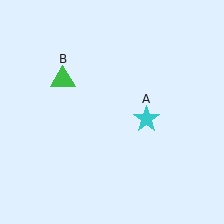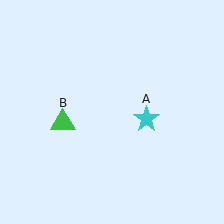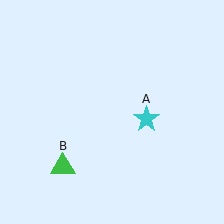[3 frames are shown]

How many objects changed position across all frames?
1 object changed position: green triangle (object B).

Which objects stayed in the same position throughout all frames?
Cyan star (object A) remained stationary.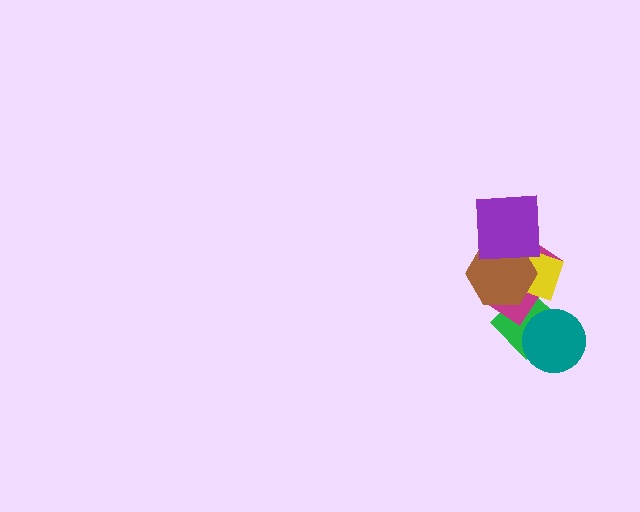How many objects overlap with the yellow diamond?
4 objects overlap with the yellow diamond.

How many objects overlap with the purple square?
3 objects overlap with the purple square.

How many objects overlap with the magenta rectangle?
4 objects overlap with the magenta rectangle.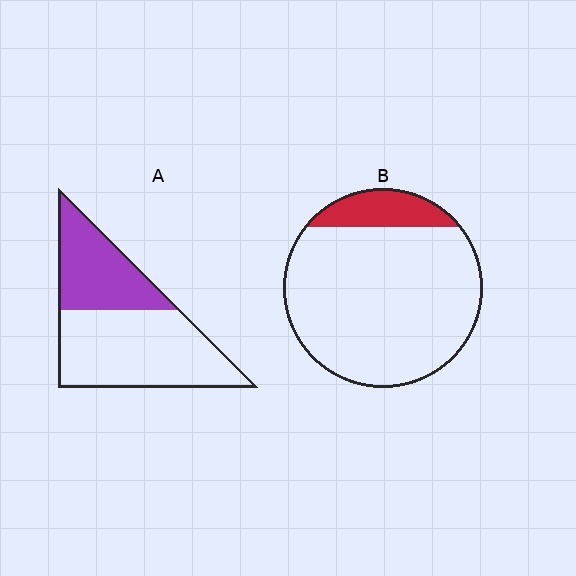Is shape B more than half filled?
No.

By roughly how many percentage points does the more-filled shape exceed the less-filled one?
By roughly 25 percentage points (A over B).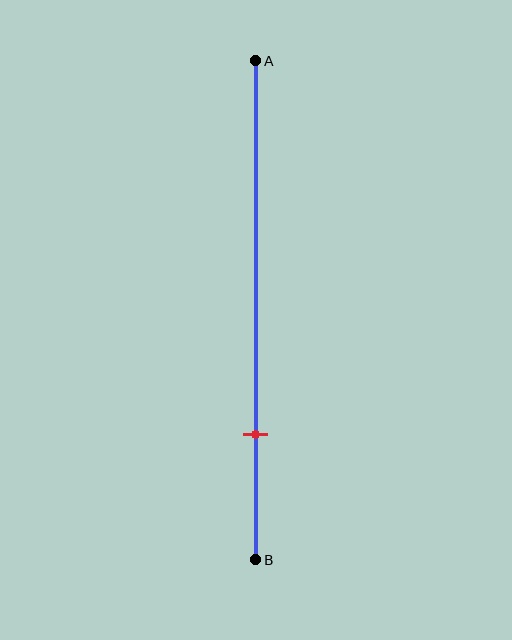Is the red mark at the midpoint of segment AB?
No, the mark is at about 75% from A, not at the 50% midpoint.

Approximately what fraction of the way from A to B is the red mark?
The red mark is approximately 75% of the way from A to B.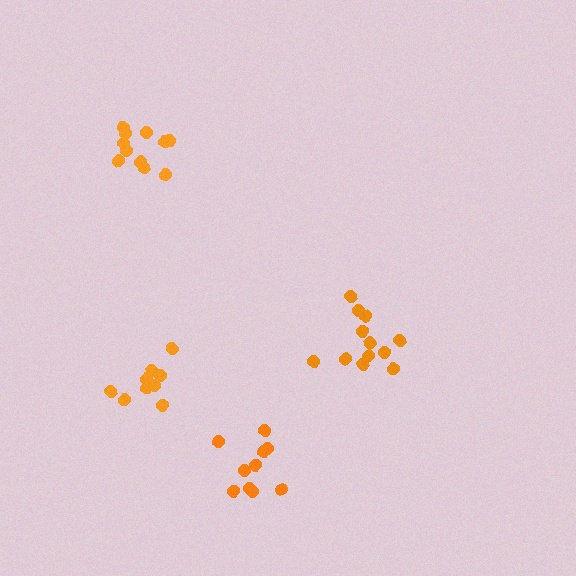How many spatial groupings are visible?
There are 4 spatial groupings.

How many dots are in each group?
Group 1: 11 dots, Group 2: 9 dots, Group 3: 12 dots, Group 4: 10 dots (42 total).